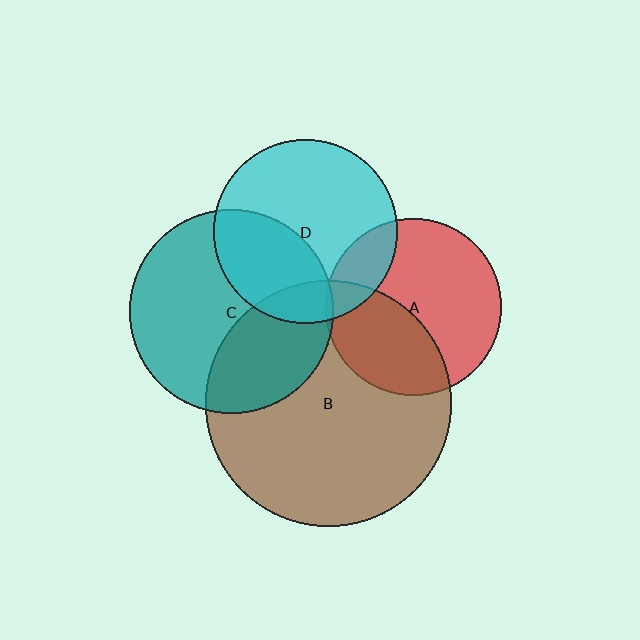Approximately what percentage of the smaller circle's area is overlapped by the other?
Approximately 35%.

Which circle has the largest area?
Circle B (brown).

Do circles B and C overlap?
Yes.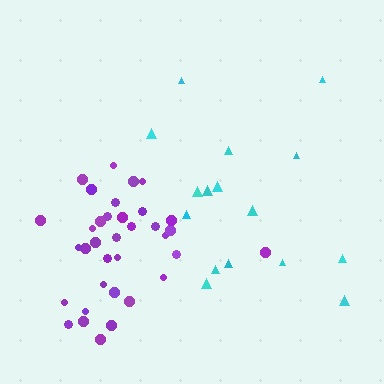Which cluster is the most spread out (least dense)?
Cyan.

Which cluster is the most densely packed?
Purple.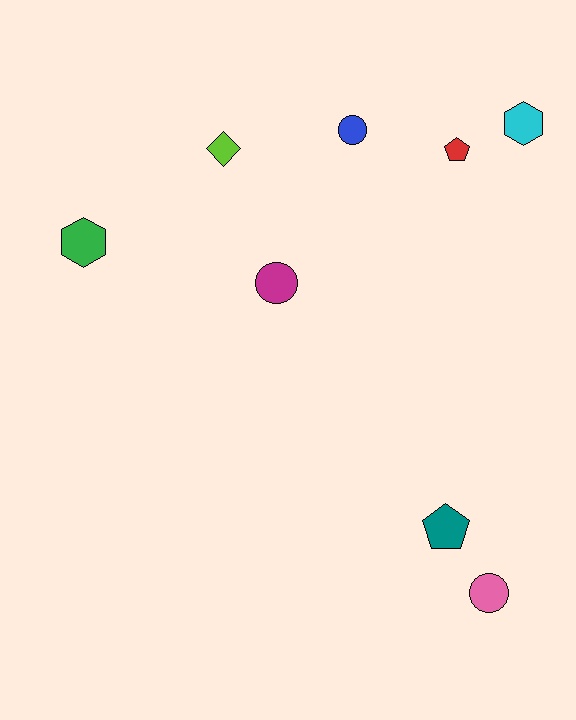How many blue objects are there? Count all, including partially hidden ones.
There is 1 blue object.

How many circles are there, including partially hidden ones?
There are 3 circles.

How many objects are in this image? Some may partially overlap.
There are 8 objects.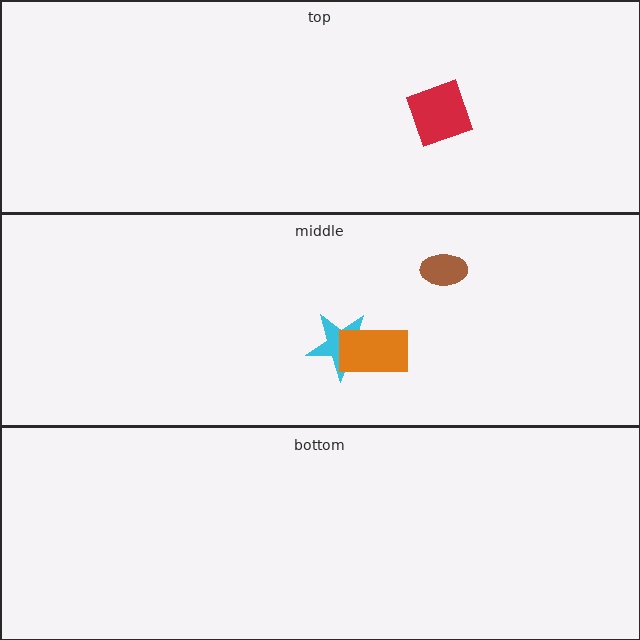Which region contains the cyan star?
The middle region.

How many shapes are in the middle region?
3.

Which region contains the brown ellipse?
The middle region.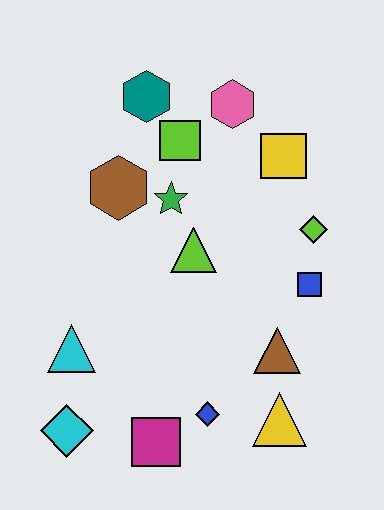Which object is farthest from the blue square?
The cyan diamond is farthest from the blue square.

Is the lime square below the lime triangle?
No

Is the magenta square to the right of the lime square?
No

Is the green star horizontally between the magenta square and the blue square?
Yes